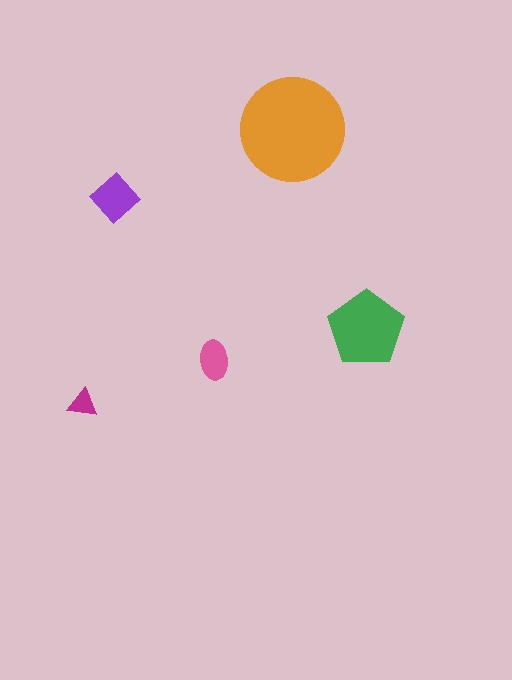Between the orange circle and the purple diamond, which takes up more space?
The orange circle.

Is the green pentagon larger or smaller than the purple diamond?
Larger.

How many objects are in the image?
There are 5 objects in the image.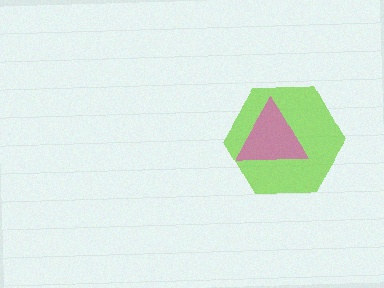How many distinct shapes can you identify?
There are 2 distinct shapes: a lime hexagon, a pink triangle.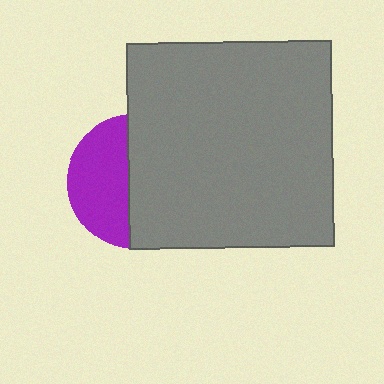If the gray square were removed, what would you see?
You would see the complete purple circle.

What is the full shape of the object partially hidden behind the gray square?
The partially hidden object is a purple circle.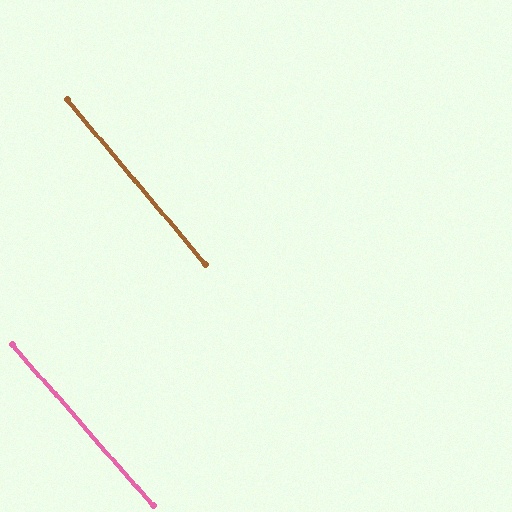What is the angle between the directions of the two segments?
Approximately 1 degree.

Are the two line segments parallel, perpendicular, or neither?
Parallel — their directions differ by only 1.2°.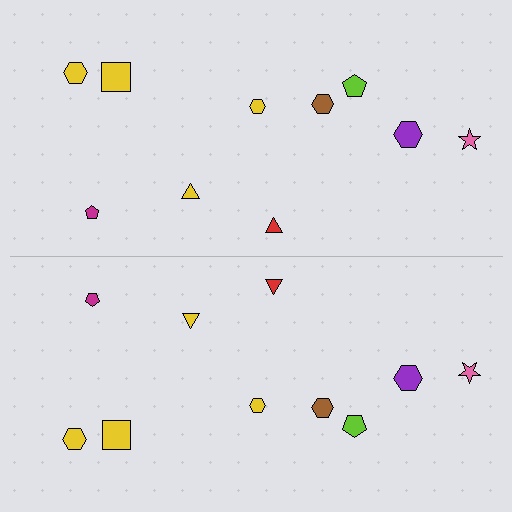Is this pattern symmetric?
Yes, this pattern has bilateral (reflection) symmetry.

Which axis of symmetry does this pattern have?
The pattern has a horizontal axis of symmetry running through the center of the image.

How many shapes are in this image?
There are 20 shapes in this image.